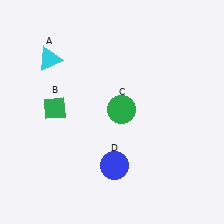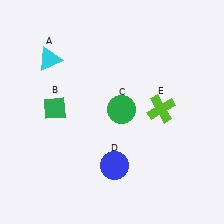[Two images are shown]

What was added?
A lime cross (E) was added in Image 2.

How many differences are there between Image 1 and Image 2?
There is 1 difference between the two images.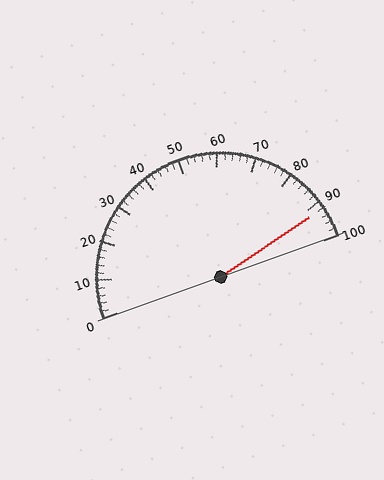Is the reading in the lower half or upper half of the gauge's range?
The reading is in the upper half of the range (0 to 100).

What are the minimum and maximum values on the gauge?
The gauge ranges from 0 to 100.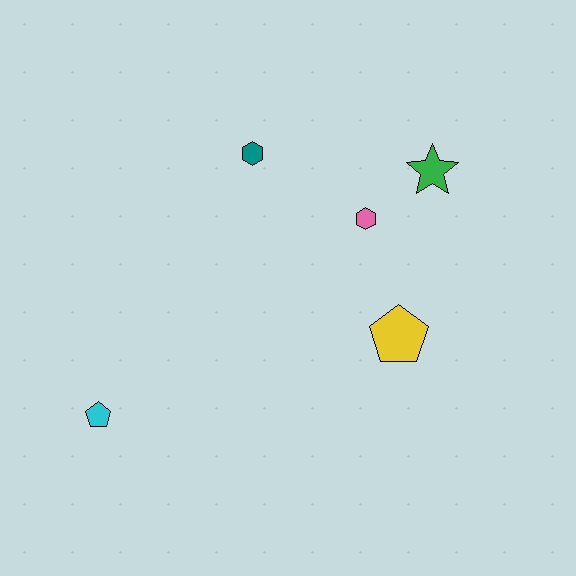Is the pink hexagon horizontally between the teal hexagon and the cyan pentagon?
No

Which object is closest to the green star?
The pink hexagon is closest to the green star.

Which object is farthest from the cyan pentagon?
The green star is farthest from the cyan pentagon.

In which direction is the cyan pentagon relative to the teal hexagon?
The cyan pentagon is below the teal hexagon.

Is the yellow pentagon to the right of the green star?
No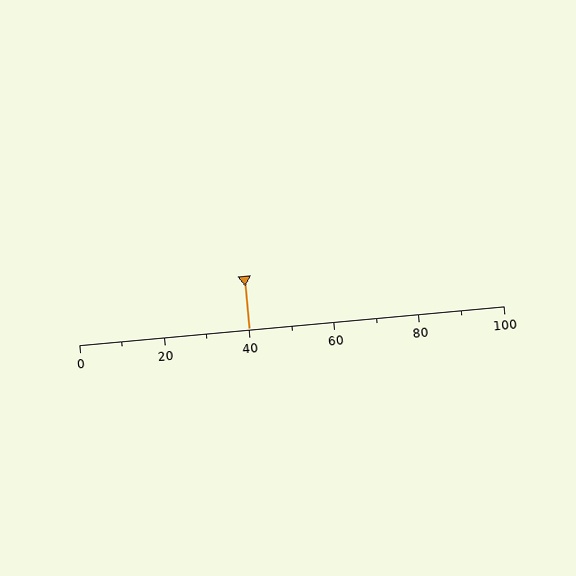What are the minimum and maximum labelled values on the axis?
The axis runs from 0 to 100.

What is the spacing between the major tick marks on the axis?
The major ticks are spaced 20 apart.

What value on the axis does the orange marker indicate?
The marker indicates approximately 40.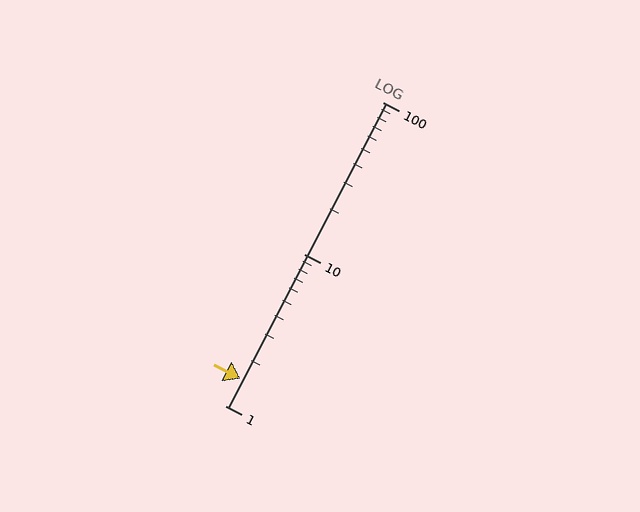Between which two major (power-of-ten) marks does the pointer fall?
The pointer is between 1 and 10.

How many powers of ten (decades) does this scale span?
The scale spans 2 decades, from 1 to 100.